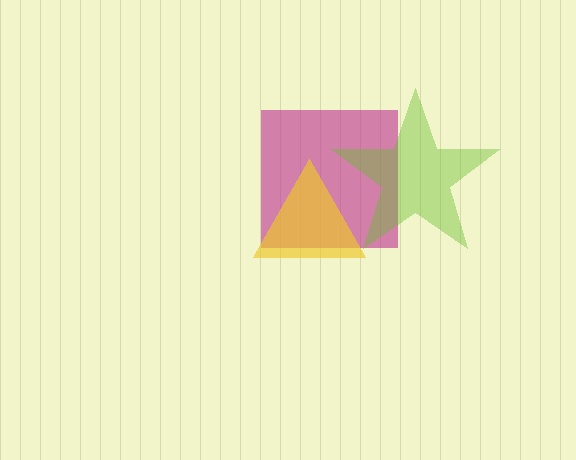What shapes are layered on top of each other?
The layered shapes are: a magenta square, a yellow triangle, a lime star.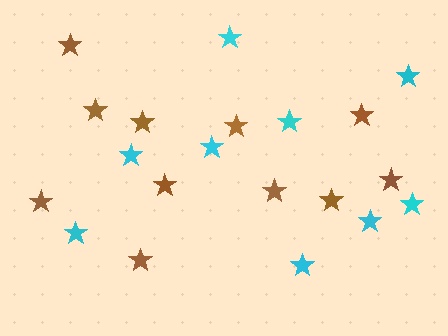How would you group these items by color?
There are 2 groups: one group of brown stars (11) and one group of cyan stars (9).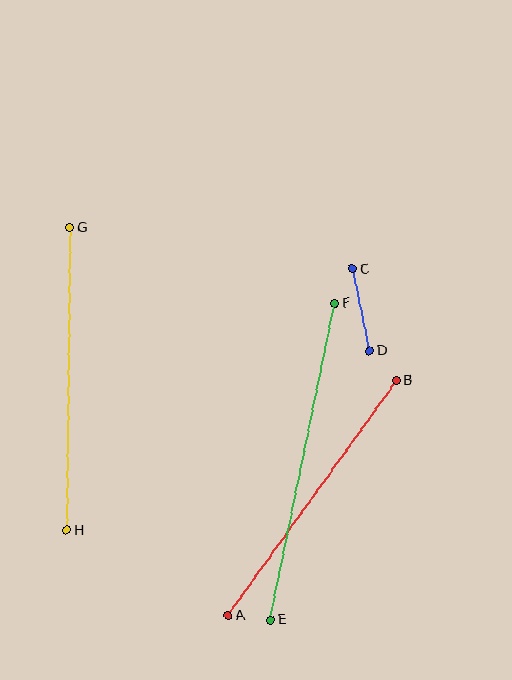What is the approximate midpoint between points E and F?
The midpoint is at approximately (303, 462) pixels.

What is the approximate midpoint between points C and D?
The midpoint is at approximately (361, 310) pixels.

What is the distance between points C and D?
The distance is approximately 83 pixels.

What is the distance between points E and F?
The distance is approximately 323 pixels.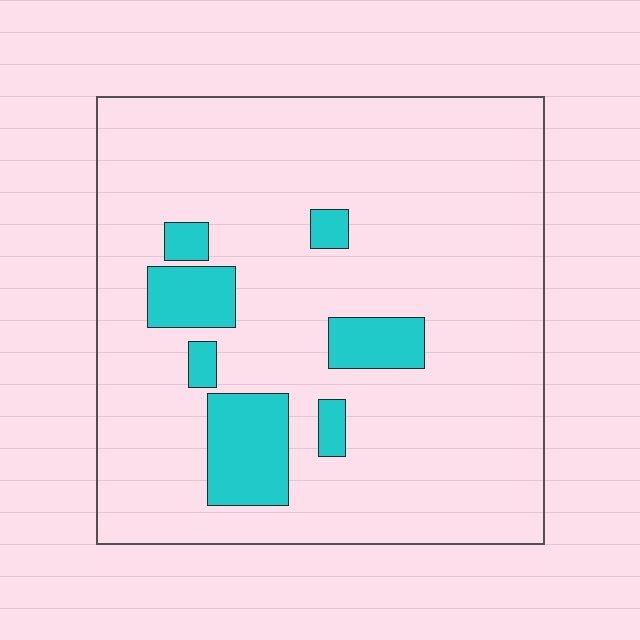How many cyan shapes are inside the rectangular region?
7.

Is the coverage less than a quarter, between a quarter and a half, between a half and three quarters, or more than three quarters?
Less than a quarter.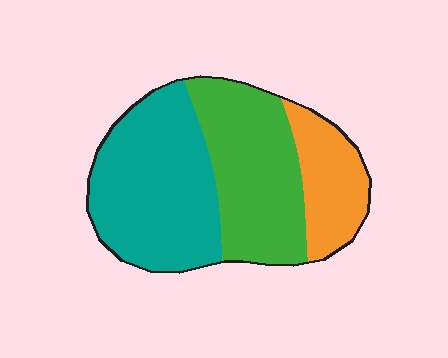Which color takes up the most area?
Teal, at roughly 45%.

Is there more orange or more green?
Green.